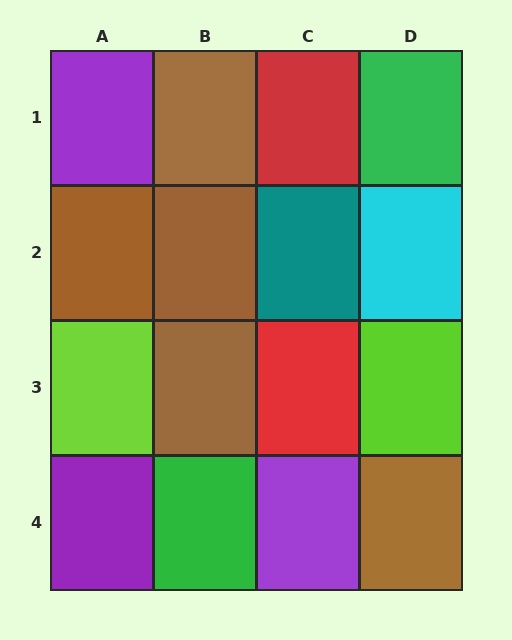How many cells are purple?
3 cells are purple.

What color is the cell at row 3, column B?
Brown.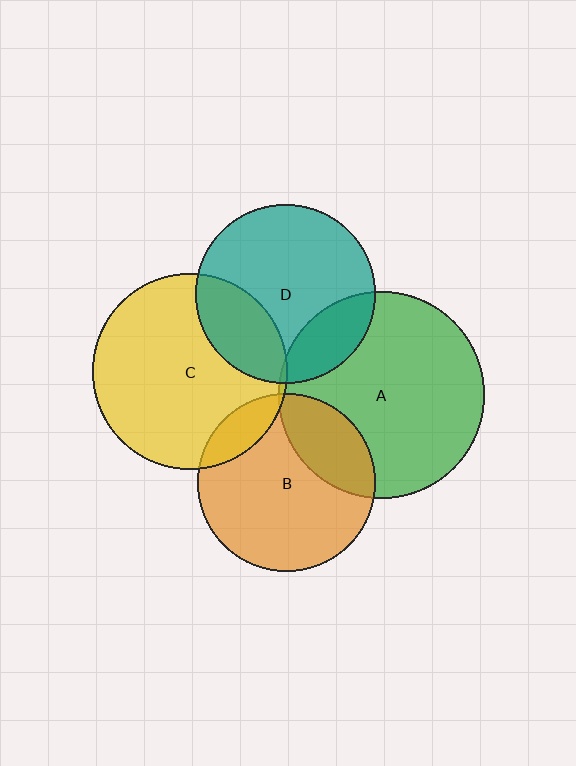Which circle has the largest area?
Circle A (green).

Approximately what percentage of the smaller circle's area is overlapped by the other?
Approximately 10%.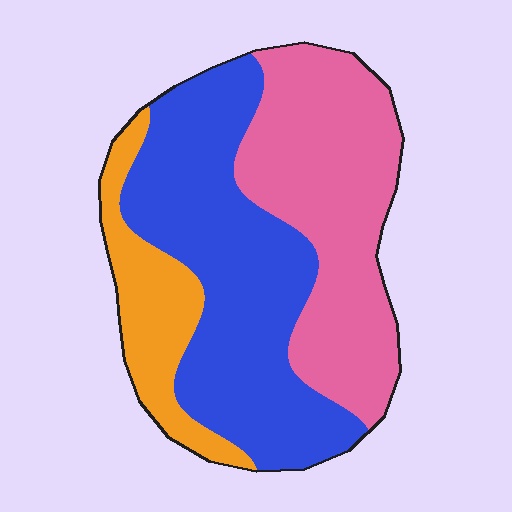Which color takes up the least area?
Orange, at roughly 15%.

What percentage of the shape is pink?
Pink takes up about three eighths (3/8) of the shape.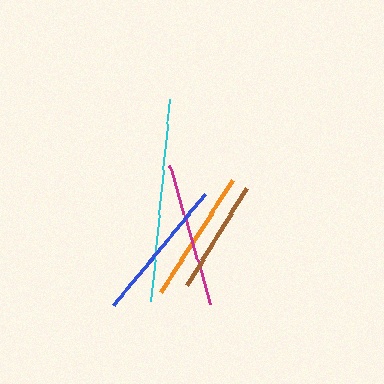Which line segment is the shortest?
The brown line is the shortest at approximately 114 pixels.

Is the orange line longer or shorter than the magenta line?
The magenta line is longer than the orange line.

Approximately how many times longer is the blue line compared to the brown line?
The blue line is approximately 1.3 times the length of the brown line.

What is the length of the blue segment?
The blue segment is approximately 144 pixels long.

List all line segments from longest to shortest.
From longest to shortest: cyan, magenta, blue, orange, brown.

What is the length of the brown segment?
The brown segment is approximately 114 pixels long.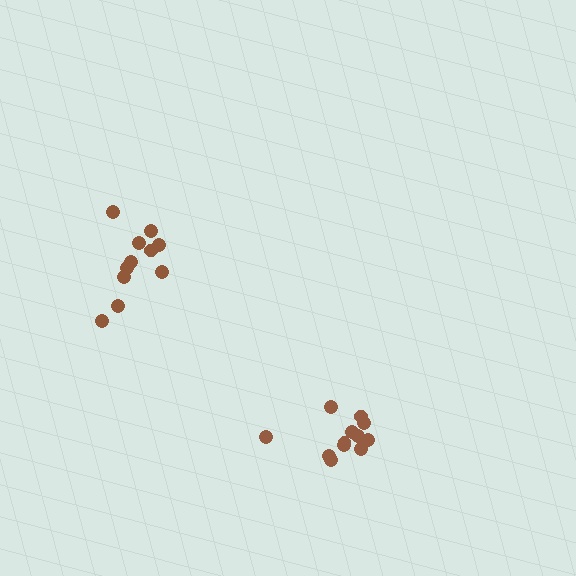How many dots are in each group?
Group 1: 11 dots, Group 2: 12 dots (23 total).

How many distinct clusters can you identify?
There are 2 distinct clusters.